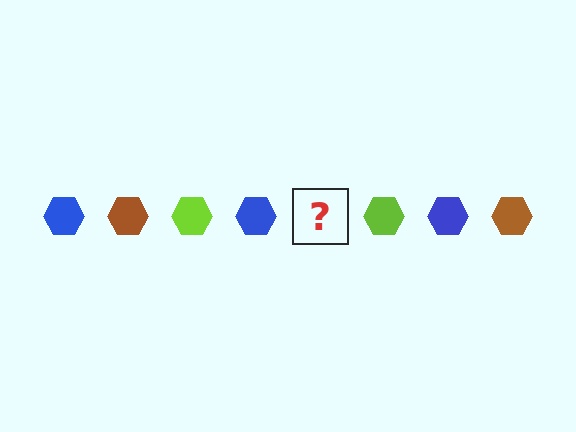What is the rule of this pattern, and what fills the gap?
The rule is that the pattern cycles through blue, brown, lime hexagons. The gap should be filled with a brown hexagon.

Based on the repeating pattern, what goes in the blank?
The blank should be a brown hexagon.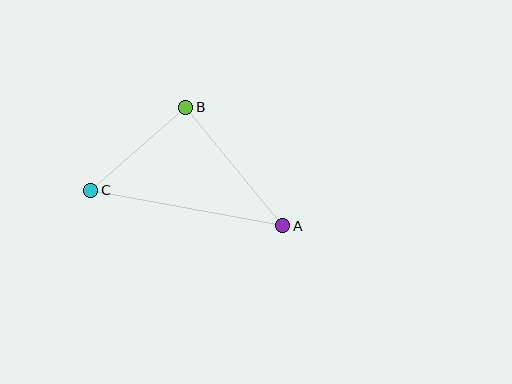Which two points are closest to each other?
Points B and C are closest to each other.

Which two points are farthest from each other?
Points A and C are farthest from each other.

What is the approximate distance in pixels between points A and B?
The distance between A and B is approximately 153 pixels.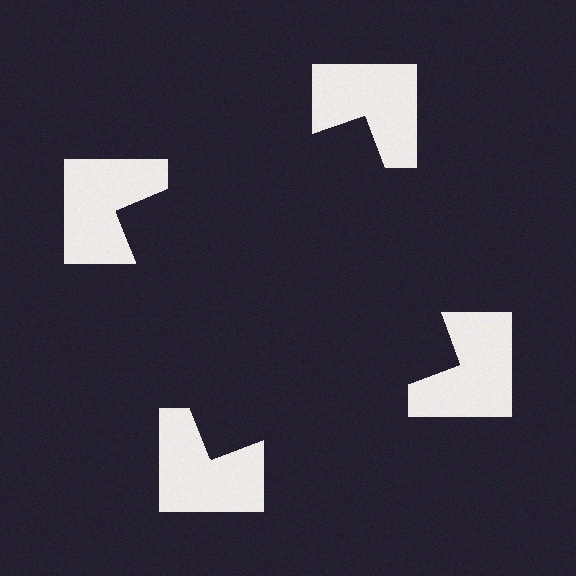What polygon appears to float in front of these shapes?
An illusory square — its edges are inferred from the aligned wedge cuts in the notched squares, not physically drawn.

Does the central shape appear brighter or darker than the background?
It typically appears slightly darker than the background, even though no actual brightness change is drawn.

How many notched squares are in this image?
There are 4 — one at each vertex of the illusory square.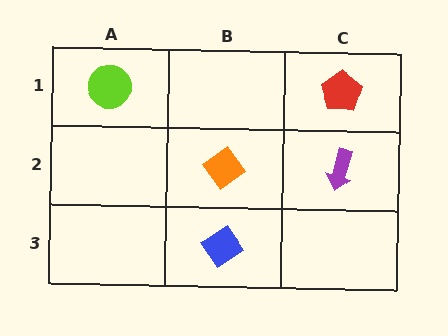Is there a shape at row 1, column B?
No, that cell is empty.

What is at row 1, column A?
A lime circle.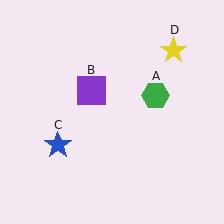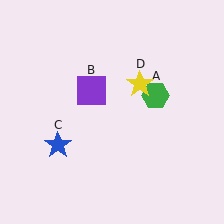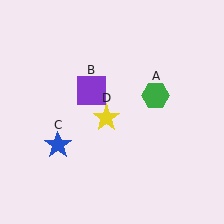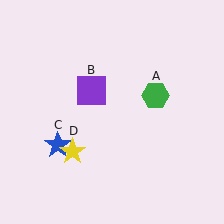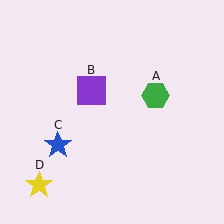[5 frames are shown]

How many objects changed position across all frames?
1 object changed position: yellow star (object D).